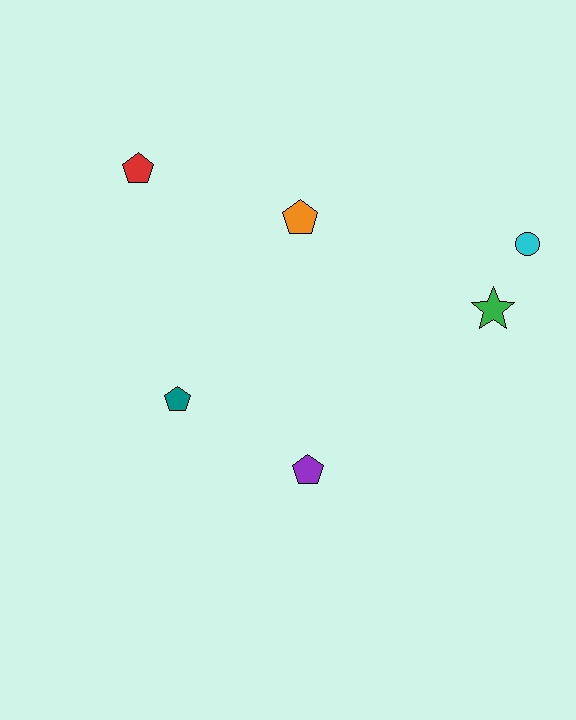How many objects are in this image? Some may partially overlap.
There are 6 objects.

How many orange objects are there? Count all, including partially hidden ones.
There is 1 orange object.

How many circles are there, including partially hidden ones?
There is 1 circle.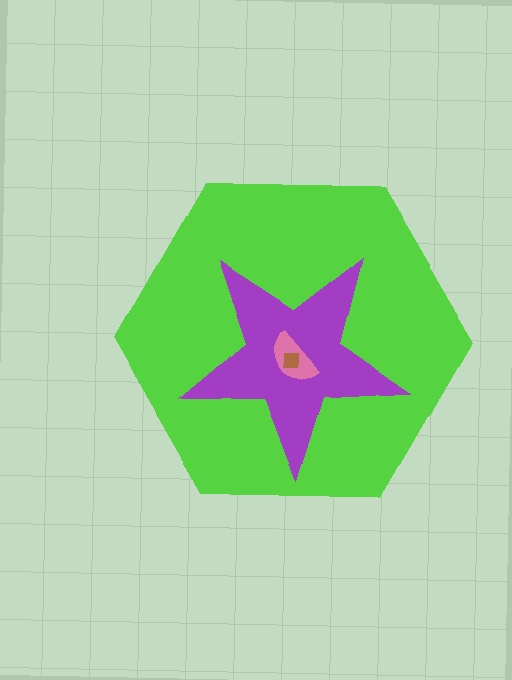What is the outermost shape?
The lime hexagon.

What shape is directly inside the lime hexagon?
The purple star.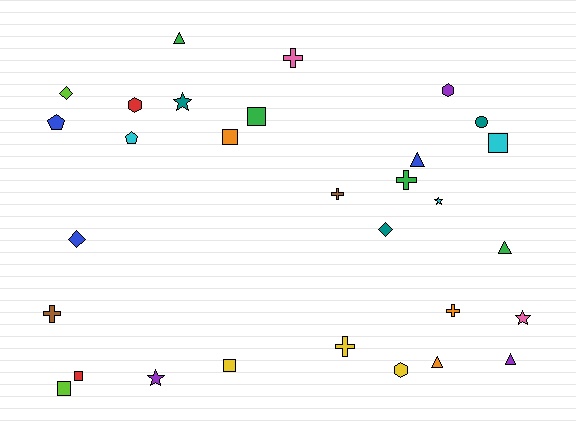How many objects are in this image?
There are 30 objects.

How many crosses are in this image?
There are 6 crosses.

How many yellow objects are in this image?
There are 3 yellow objects.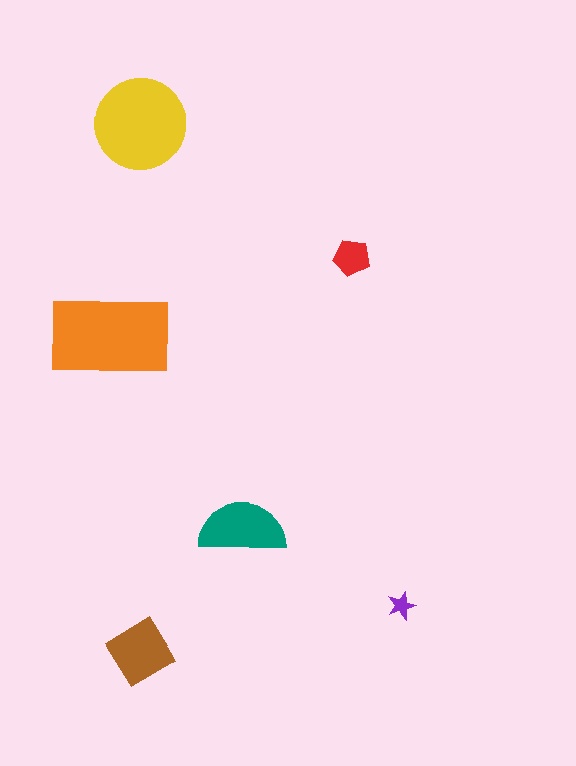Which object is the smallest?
The purple star.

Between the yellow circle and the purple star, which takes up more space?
The yellow circle.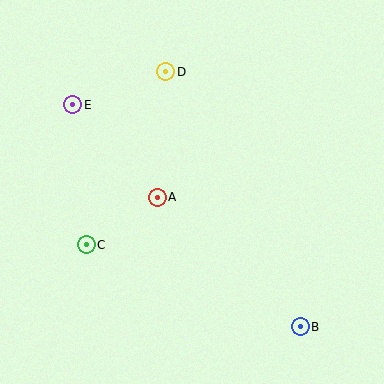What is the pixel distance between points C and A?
The distance between C and A is 85 pixels.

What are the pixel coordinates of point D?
Point D is at (166, 72).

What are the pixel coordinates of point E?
Point E is at (73, 105).